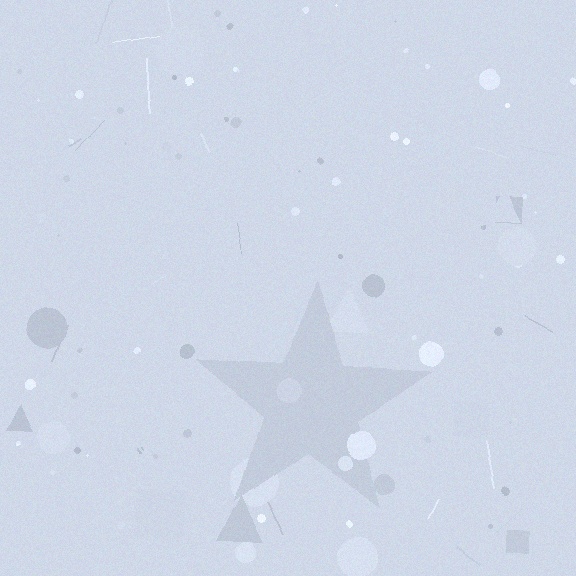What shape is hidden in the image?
A star is hidden in the image.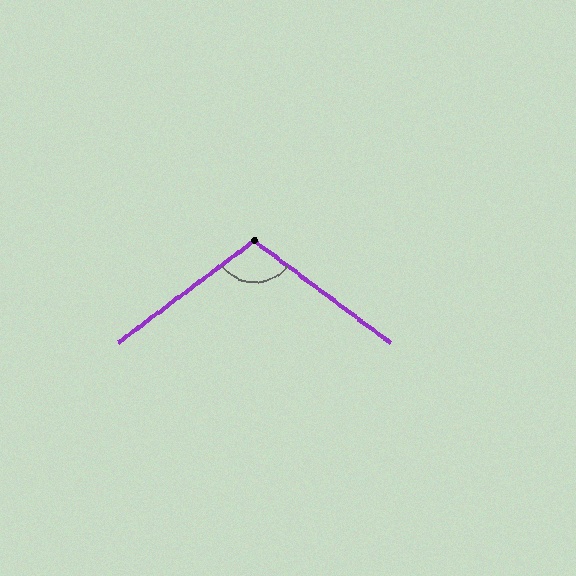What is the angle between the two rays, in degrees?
Approximately 106 degrees.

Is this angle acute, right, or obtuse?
It is obtuse.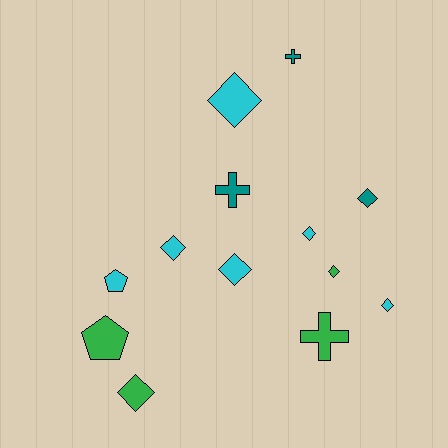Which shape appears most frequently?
Diamond, with 8 objects.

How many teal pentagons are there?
There are no teal pentagons.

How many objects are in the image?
There are 13 objects.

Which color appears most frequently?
Cyan, with 6 objects.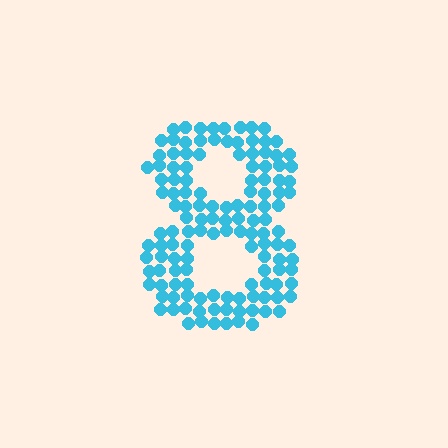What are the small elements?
The small elements are circles.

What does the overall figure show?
The overall figure shows the digit 8.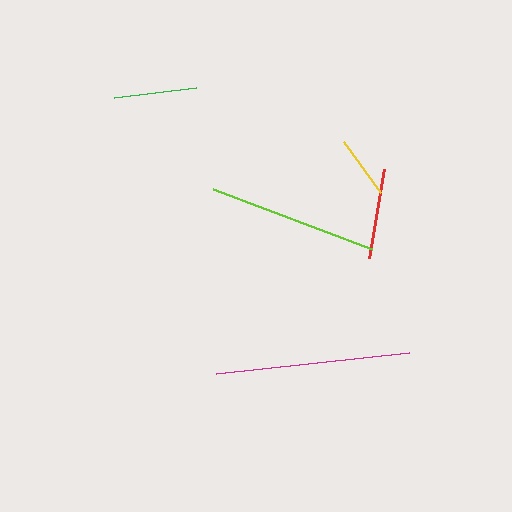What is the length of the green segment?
The green segment is approximately 83 pixels long.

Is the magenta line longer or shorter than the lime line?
The magenta line is longer than the lime line.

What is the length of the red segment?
The red segment is approximately 90 pixels long.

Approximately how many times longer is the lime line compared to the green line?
The lime line is approximately 2.1 times the length of the green line.